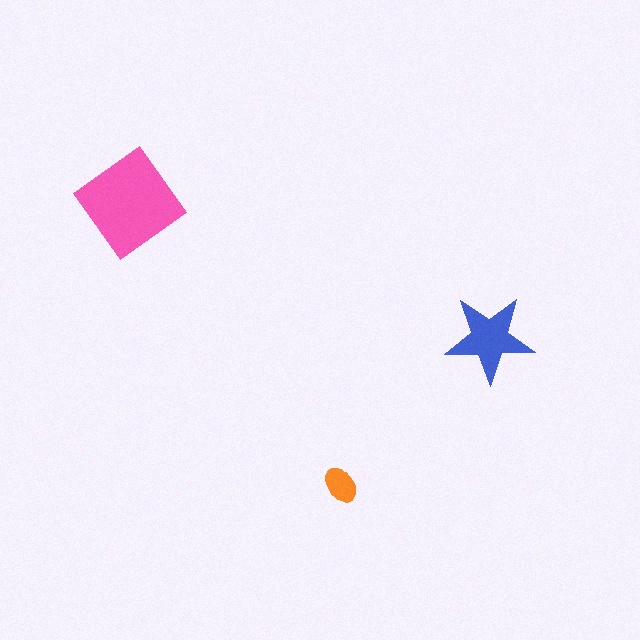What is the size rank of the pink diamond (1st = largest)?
1st.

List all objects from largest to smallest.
The pink diamond, the blue star, the orange ellipse.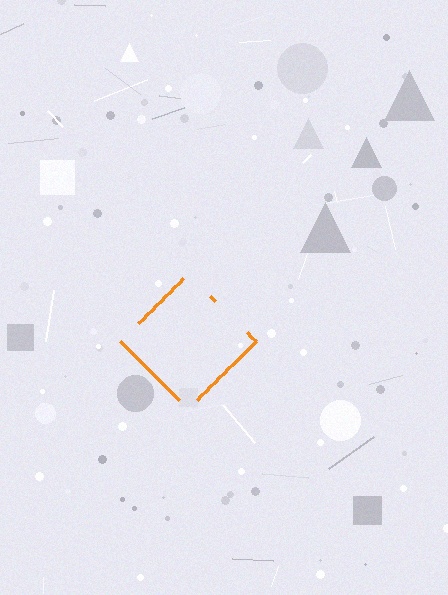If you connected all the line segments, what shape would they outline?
They would outline a diamond.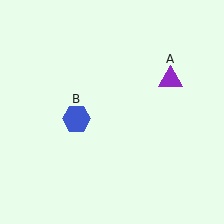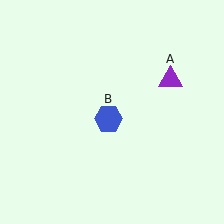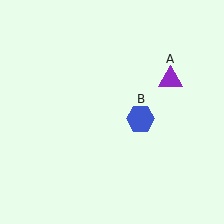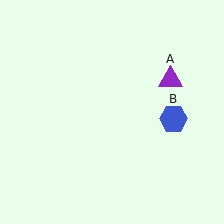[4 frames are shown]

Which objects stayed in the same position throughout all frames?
Purple triangle (object A) remained stationary.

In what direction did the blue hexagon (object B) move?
The blue hexagon (object B) moved right.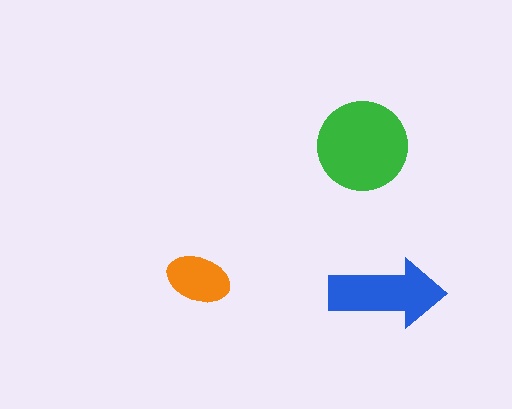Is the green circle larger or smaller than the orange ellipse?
Larger.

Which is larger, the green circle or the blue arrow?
The green circle.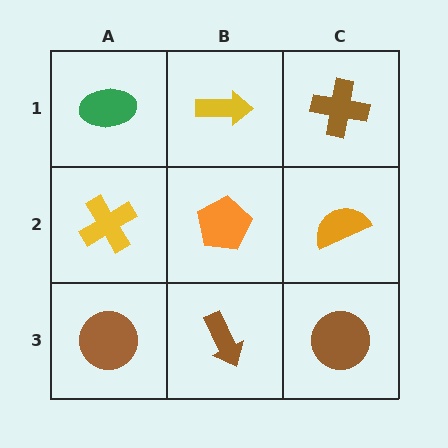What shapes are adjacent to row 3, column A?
A yellow cross (row 2, column A), a brown arrow (row 3, column B).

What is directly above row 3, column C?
An orange semicircle.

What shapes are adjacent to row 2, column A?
A green ellipse (row 1, column A), a brown circle (row 3, column A), an orange pentagon (row 2, column B).